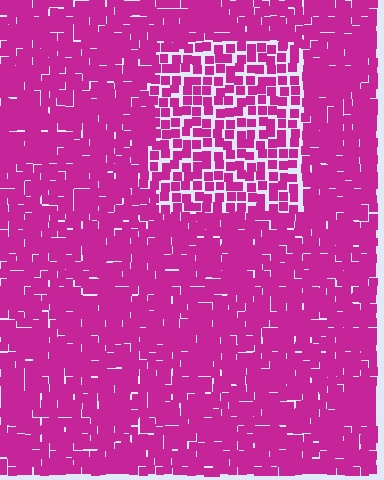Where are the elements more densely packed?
The elements are more densely packed outside the rectangle boundary.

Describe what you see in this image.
The image contains small magenta elements arranged at two different densities. A rectangle-shaped region is visible where the elements are less densely packed than the surrounding area.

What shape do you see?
I see a rectangle.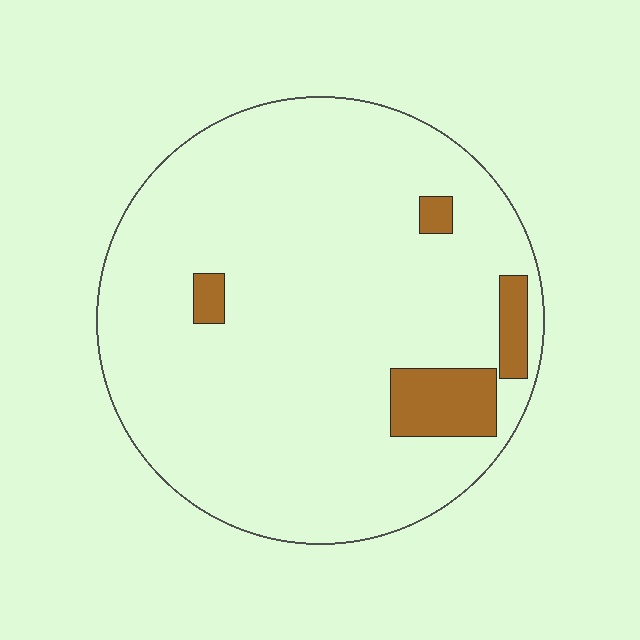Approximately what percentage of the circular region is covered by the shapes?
Approximately 10%.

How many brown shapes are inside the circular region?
4.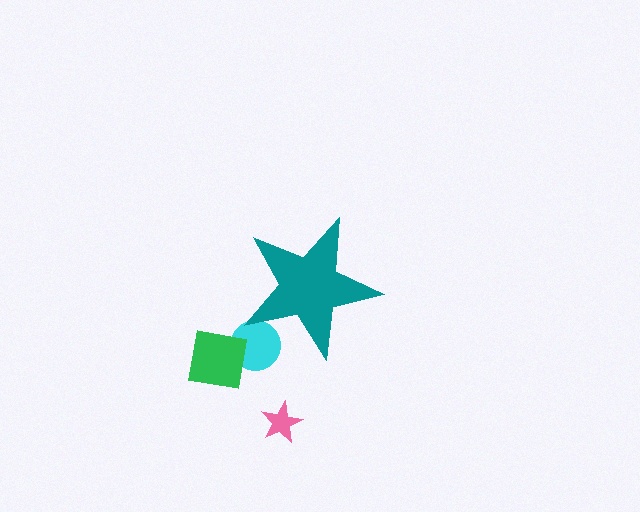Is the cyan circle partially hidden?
Yes, the cyan circle is partially hidden behind the teal star.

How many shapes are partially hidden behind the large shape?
1 shape is partially hidden.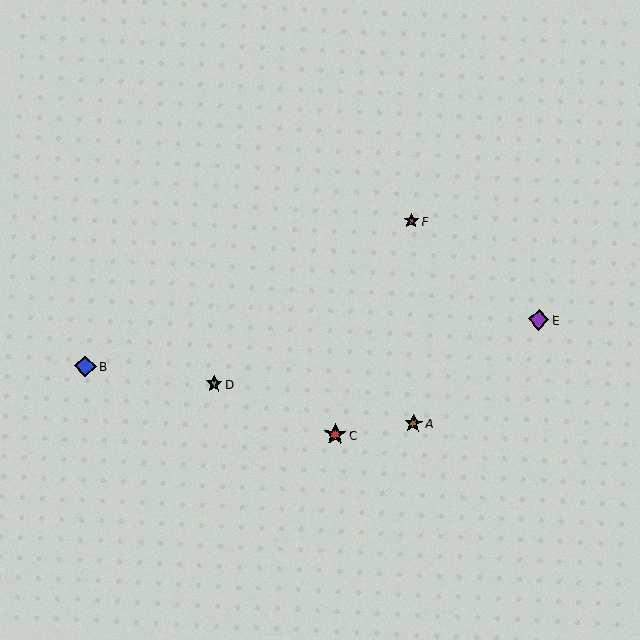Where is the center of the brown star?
The center of the brown star is at (413, 423).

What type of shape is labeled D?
Shape D is a green star.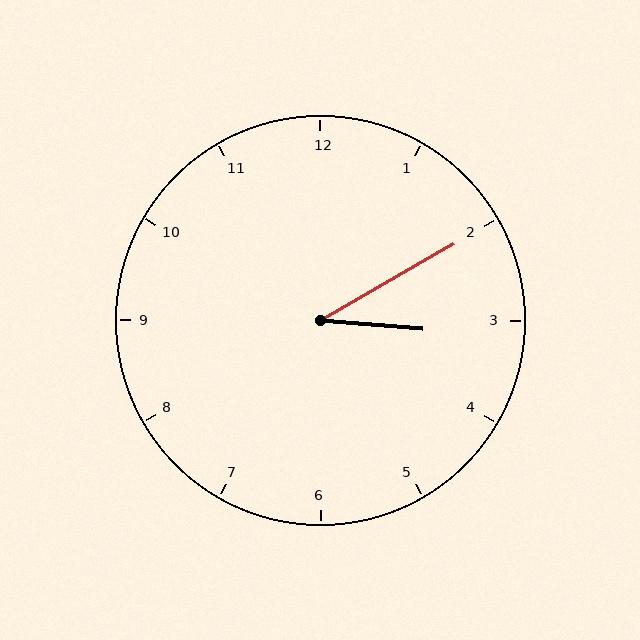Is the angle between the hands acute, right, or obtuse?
It is acute.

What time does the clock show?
3:10.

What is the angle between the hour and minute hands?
Approximately 35 degrees.